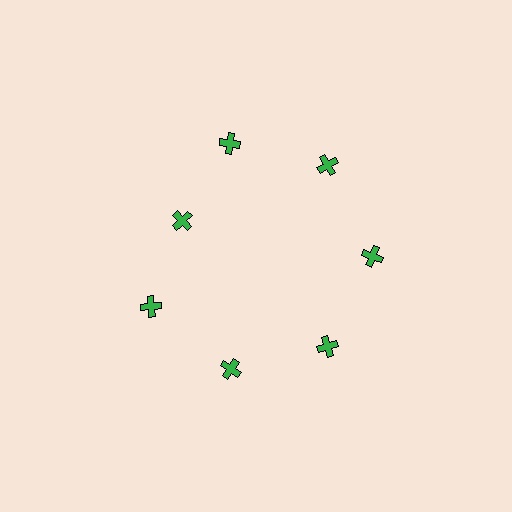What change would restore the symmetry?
The symmetry would be restored by moving it outward, back onto the ring so that all 7 crosses sit at equal angles and equal distance from the center.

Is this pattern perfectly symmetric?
No. The 7 green crosses are arranged in a ring, but one element near the 10 o'clock position is pulled inward toward the center, breaking the 7-fold rotational symmetry.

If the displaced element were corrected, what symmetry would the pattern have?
It would have 7-fold rotational symmetry — the pattern would map onto itself every 51 degrees.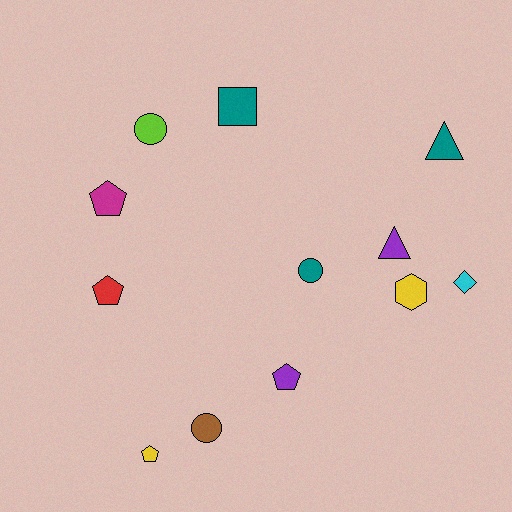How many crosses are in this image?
There are no crosses.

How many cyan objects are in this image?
There is 1 cyan object.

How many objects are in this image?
There are 12 objects.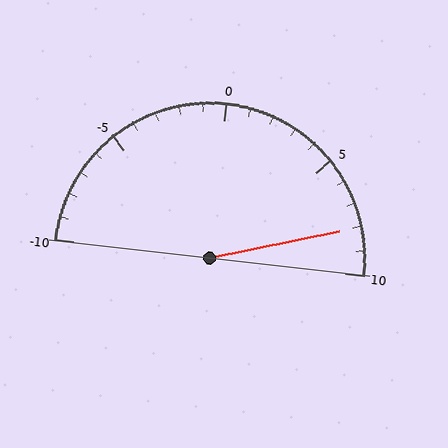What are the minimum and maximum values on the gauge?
The gauge ranges from -10 to 10.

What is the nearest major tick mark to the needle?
The nearest major tick mark is 10.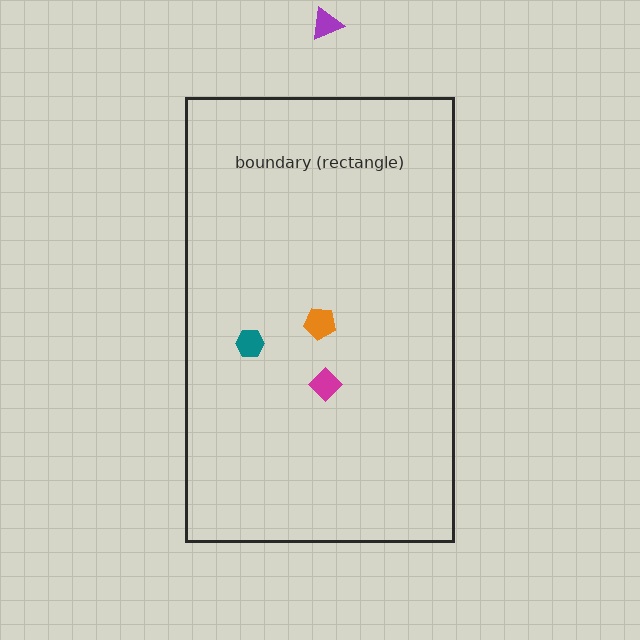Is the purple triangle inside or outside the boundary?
Outside.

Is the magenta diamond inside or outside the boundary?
Inside.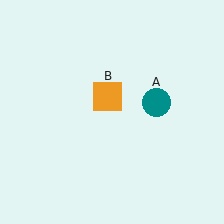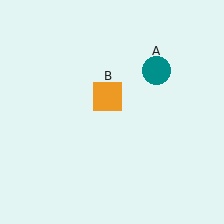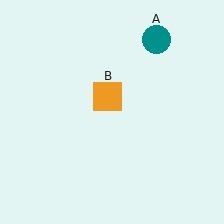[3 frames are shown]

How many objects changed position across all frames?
1 object changed position: teal circle (object A).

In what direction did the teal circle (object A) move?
The teal circle (object A) moved up.